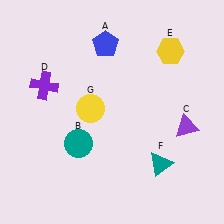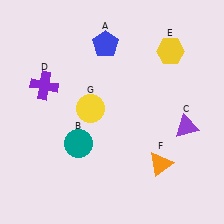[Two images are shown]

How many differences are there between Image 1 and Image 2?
There is 1 difference between the two images.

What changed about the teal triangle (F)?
In Image 1, F is teal. In Image 2, it changed to orange.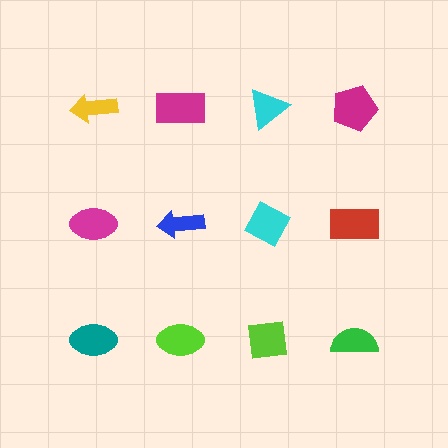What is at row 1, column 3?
A cyan triangle.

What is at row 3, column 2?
A lime ellipse.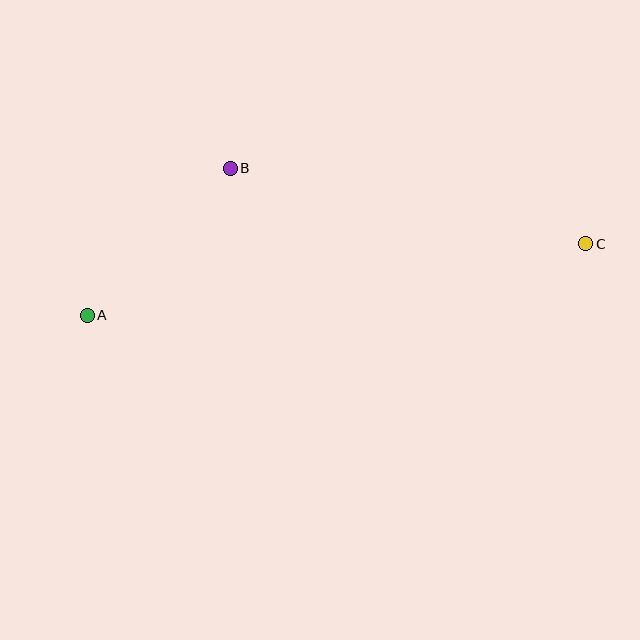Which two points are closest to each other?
Points A and B are closest to each other.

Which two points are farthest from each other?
Points A and C are farthest from each other.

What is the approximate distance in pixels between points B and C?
The distance between B and C is approximately 363 pixels.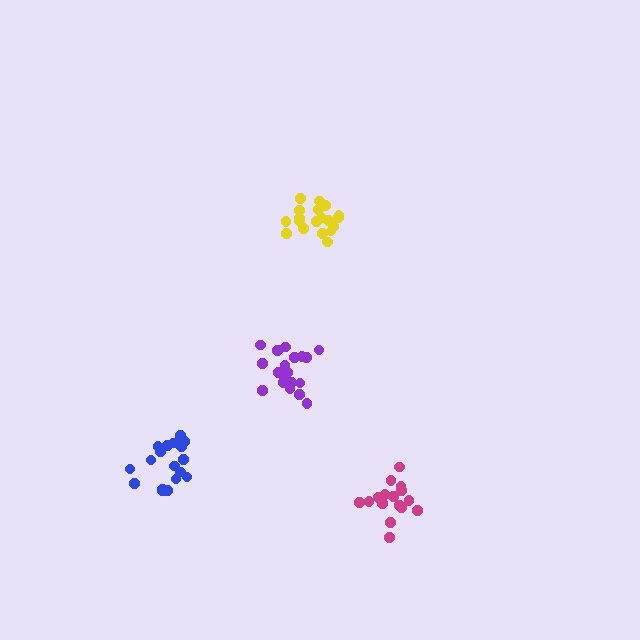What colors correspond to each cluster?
The clusters are colored: purple, magenta, blue, yellow.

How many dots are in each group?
Group 1: 21 dots, Group 2: 16 dots, Group 3: 18 dots, Group 4: 19 dots (74 total).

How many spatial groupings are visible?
There are 4 spatial groupings.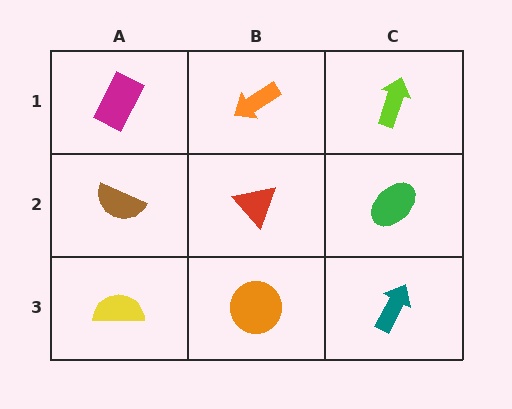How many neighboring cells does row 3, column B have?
3.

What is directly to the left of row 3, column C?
An orange circle.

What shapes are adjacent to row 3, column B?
A red triangle (row 2, column B), a yellow semicircle (row 3, column A), a teal arrow (row 3, column C).